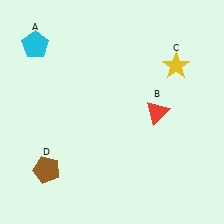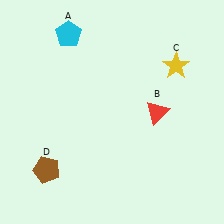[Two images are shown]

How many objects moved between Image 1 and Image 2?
1 object moved between the two images.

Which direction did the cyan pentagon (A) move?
The cyan pentagon (A) moved right.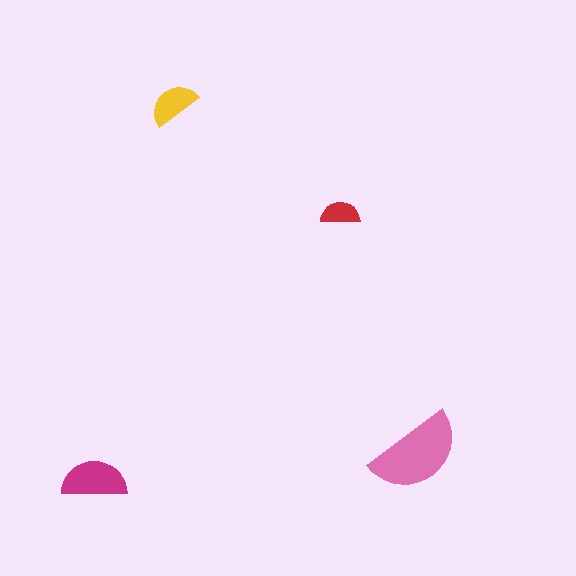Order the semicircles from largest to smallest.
the pink one, the magenta one, the yellow one, the red one.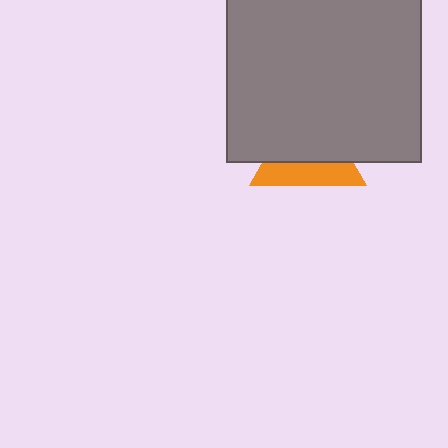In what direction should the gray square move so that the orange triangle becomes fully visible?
The gray square should move up. That is the shortest direction to clear the overlap and leave the orange triangle fully visible.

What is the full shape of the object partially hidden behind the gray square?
The partially hidden object is an orange triangle.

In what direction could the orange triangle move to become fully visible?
The orange triangle could move down. That would shift it out from behind the gray square entirely.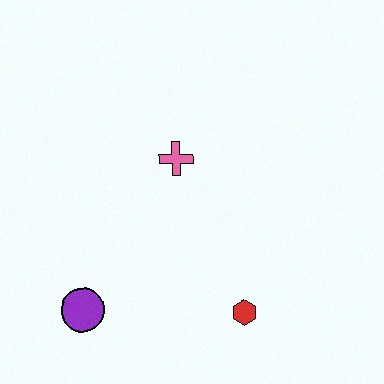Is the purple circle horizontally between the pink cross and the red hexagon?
No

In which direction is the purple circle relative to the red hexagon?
The purple circle is to the left of the red hexagon.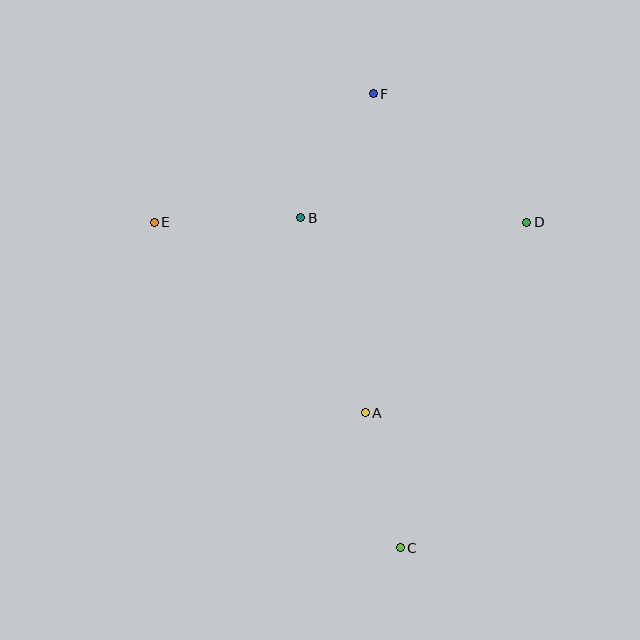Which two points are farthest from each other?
Points C and F are farthest from each other.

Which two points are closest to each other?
Points A and C are closest to each other.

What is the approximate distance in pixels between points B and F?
The distance between B and F is approximately 143 pixels.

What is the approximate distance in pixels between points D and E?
The distance between D and E is approximately 373 pixels.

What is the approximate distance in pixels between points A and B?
The distance between A and B is approximately 205 pixels.